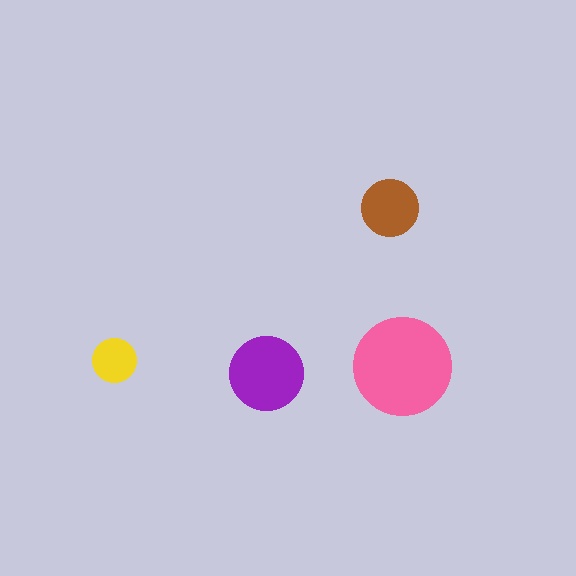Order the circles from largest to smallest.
the pink one, the purple one, the brown one, the yellow one.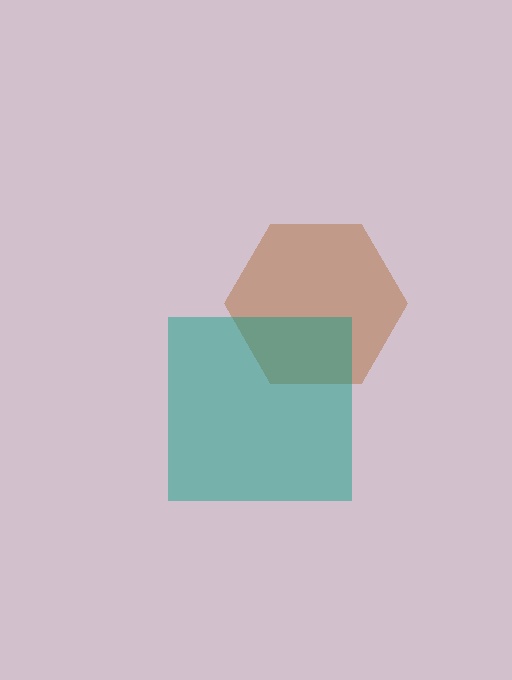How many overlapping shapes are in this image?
There are 2 overlapping shapes in the image.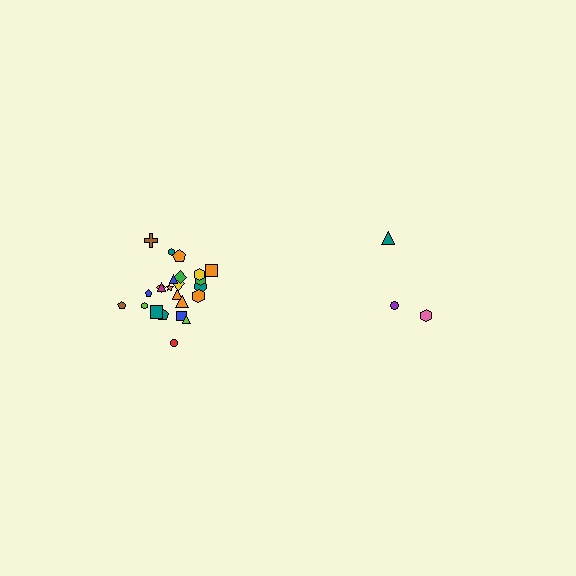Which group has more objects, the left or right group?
The left group.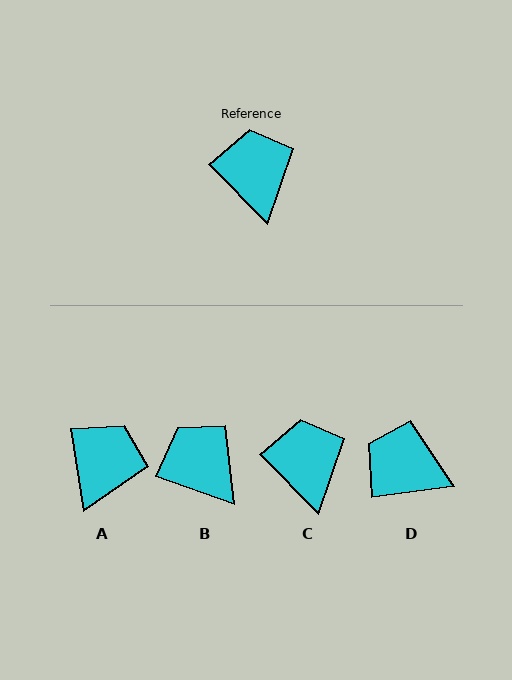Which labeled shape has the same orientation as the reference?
C.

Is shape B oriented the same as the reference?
No, it is off by about 26 degrees.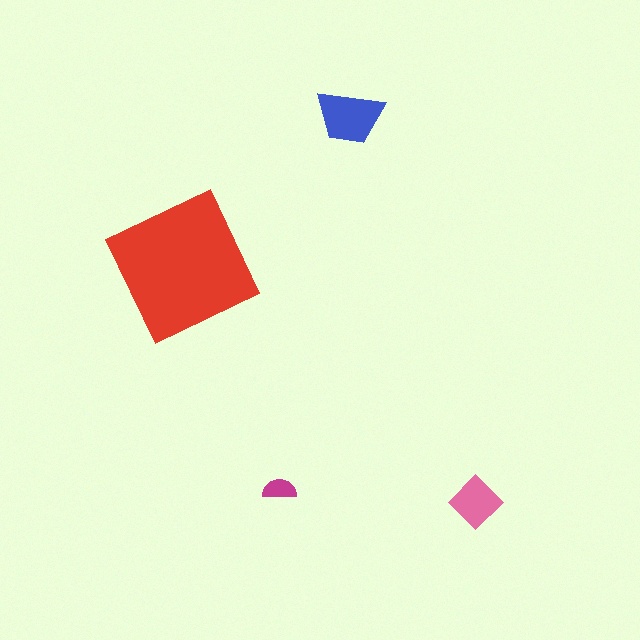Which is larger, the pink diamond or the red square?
The red square.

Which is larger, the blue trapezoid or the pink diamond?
The blue trapezoid.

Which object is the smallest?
The magenta semicircle.